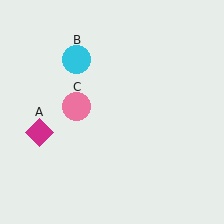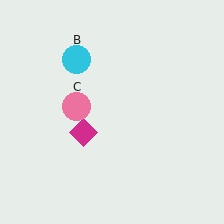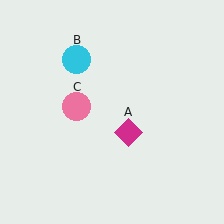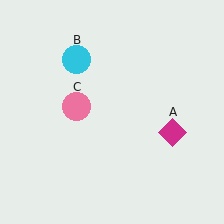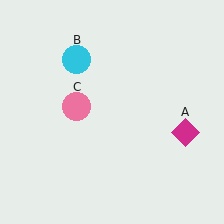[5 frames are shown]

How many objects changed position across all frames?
1 object changed position: magenta diamond (object A).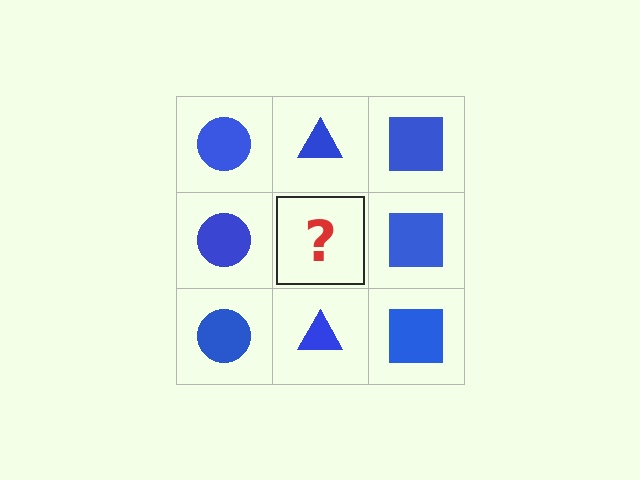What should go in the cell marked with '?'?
The missing cell should contain a blue triangle.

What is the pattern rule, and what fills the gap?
The rule is that each column has a consistent shape. The gap should be filled with a blue triangle.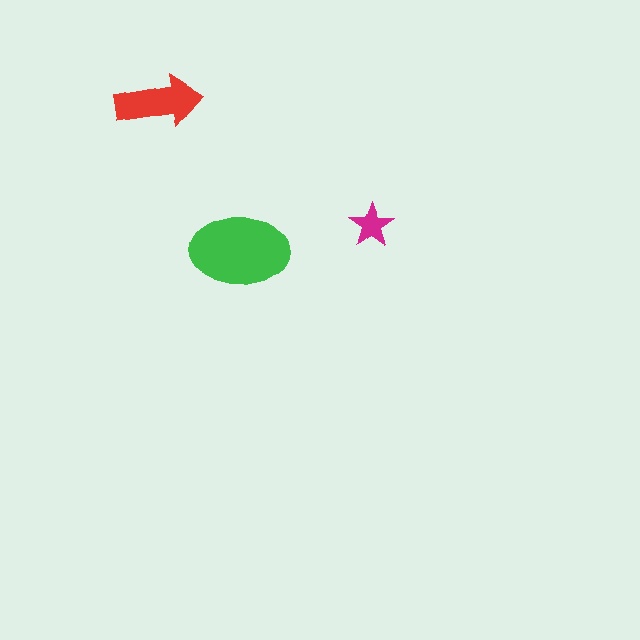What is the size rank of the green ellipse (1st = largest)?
1st.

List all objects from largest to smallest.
The green ellipse, the red arrow, the magenta star.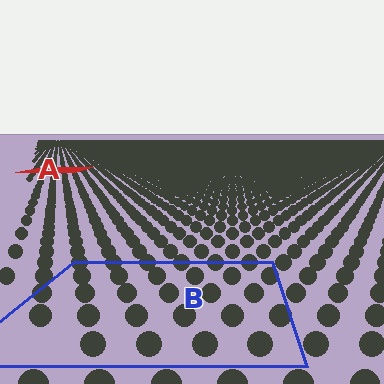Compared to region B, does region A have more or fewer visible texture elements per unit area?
Region A has more texture elements per unit area — they are packed more densely because it is farther away.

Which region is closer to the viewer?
Region B is closer. The texture elements there are larger and more spread out.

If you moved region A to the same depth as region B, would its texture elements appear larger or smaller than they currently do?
They would appear larger. At a closer depth, the same texture elements are projected at a bigger on-screen size.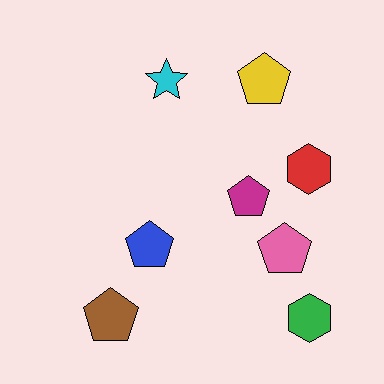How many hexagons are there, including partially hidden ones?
There are 2 hexagons.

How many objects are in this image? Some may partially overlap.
There are 8 objects.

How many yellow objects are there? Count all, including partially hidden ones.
There is 1 yellow object.